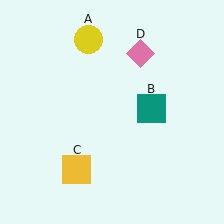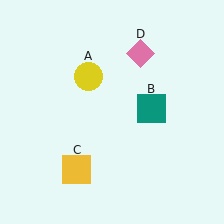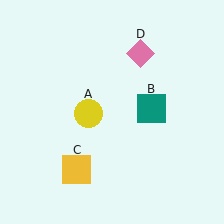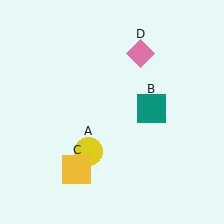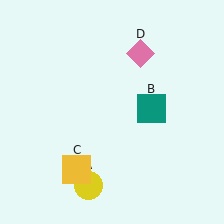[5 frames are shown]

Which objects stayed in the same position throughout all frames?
Teal square (object B) and yellow square (object C) and pink diamond (object D) remained stationary.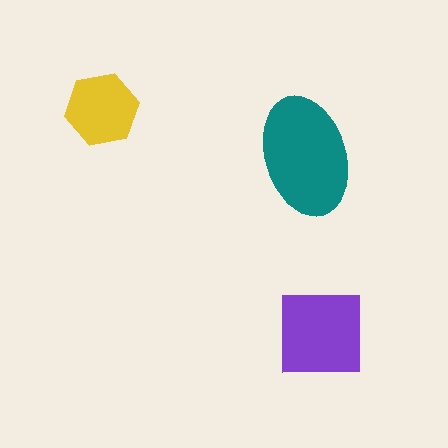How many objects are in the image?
There are 3 objects in the image.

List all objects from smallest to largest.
The yellow hexagon, the purple square, the teal ellipse.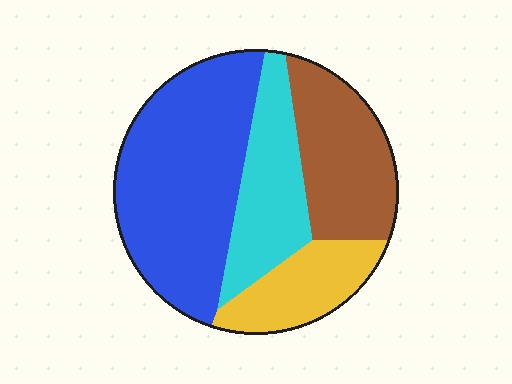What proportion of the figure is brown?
Brown takes up about one quarter (1/4) of the figure.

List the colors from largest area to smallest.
From largest to smallest: blue, brown, cyan, yellow.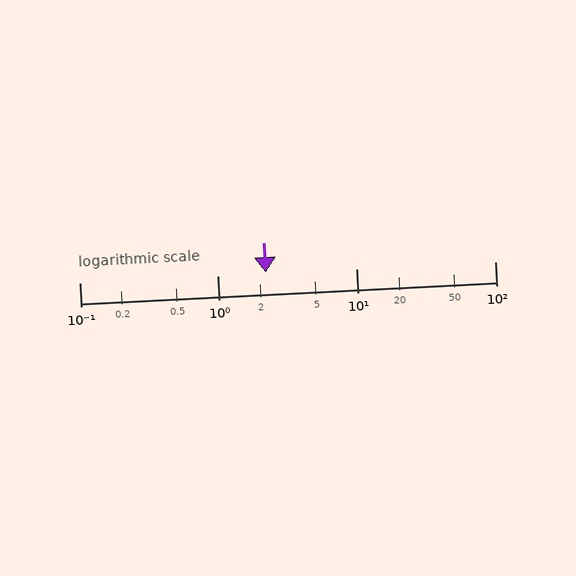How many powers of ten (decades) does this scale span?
The scale spans 3 decades, from 0.1 to 100.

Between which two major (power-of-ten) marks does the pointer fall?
The pointer is between 1 and 10.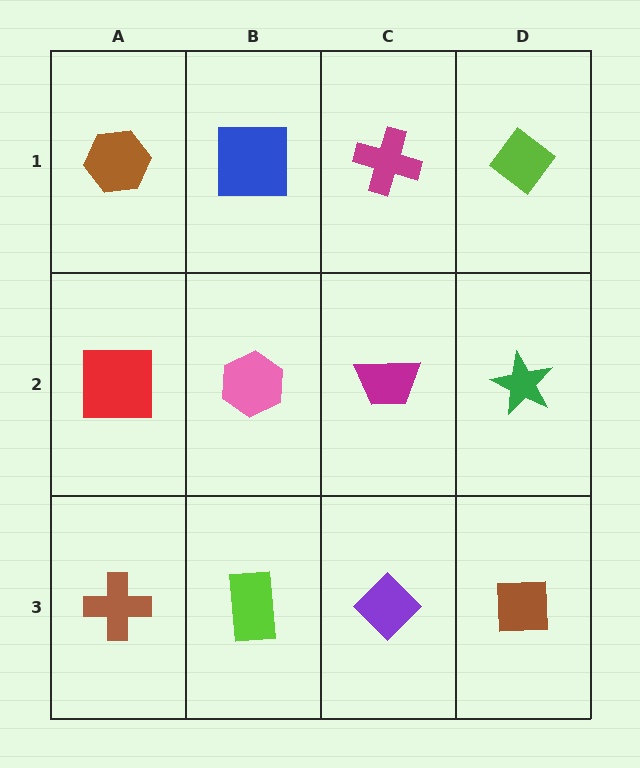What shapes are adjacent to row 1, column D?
A green star (row 2, column D), a magenta cross (row 1, column C).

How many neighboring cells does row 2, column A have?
3.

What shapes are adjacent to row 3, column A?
A red square (row 2, column A), a lime rectangle (row 3, column B).